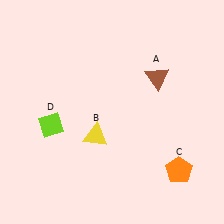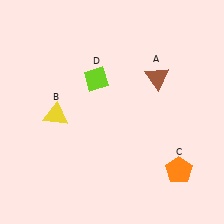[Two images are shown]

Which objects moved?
The objects that moved are: the yellow triangle (B), the lime diamond (D).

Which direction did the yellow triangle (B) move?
The yellow triangle (B) moved left.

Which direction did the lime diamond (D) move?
The lime diamond (D) moved up.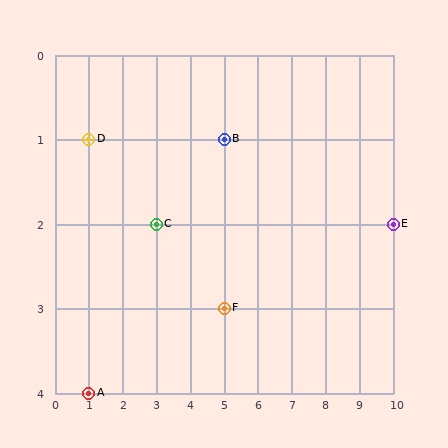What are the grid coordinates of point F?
Point F is at grid coordinates (5, 3).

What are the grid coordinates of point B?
Point B is at grid coordinates (5, 1).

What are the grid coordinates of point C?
Point C is at grid coordinates (3, 2).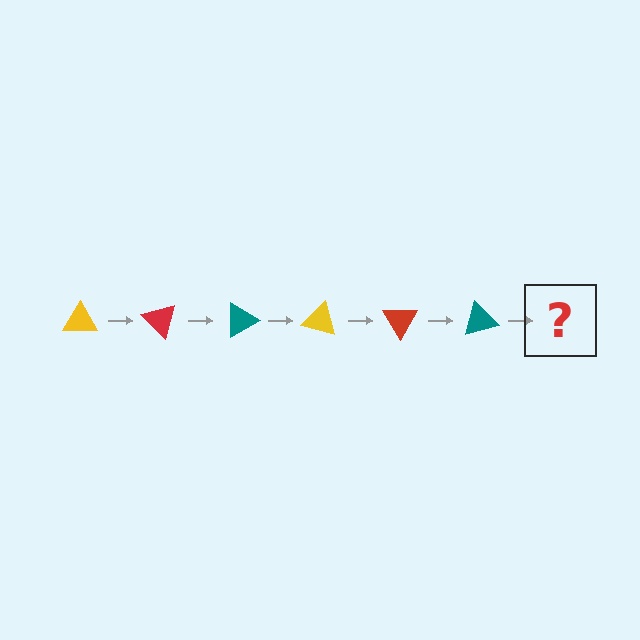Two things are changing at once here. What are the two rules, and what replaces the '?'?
The two rules are that it rotates 45 degrees each step and the color cycles through yellow, red, and teal. The '?' should be a yellow triangle, rotated 270 degrees from the start.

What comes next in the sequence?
The next element should be a yellow triangle, rotated 270 degrees from the start.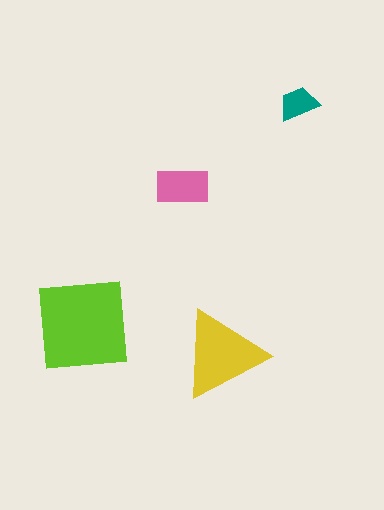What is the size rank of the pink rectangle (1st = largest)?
3rd.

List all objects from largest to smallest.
The lime square, the yellow triangle, the pink rectangle, the teal trapezoid.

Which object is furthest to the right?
The teal trapezoid is rightmost.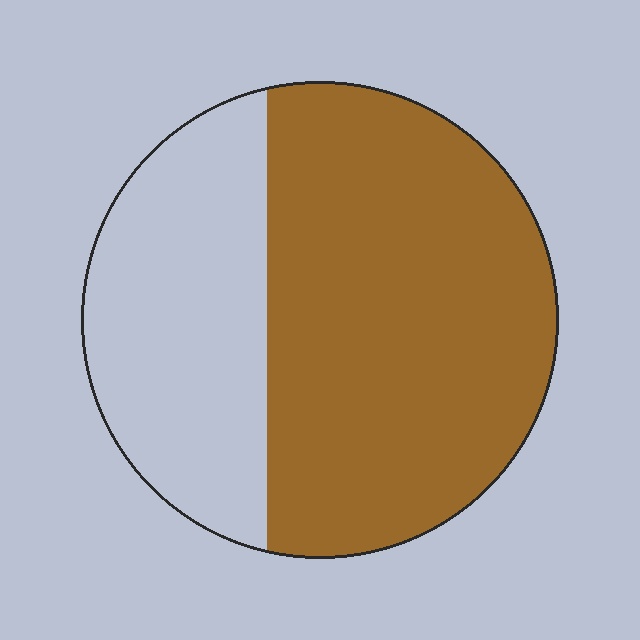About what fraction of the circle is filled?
About five eighths (5/8).